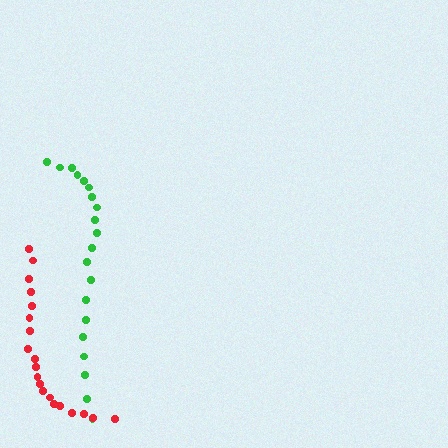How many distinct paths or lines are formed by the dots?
There are 2 distinct paths.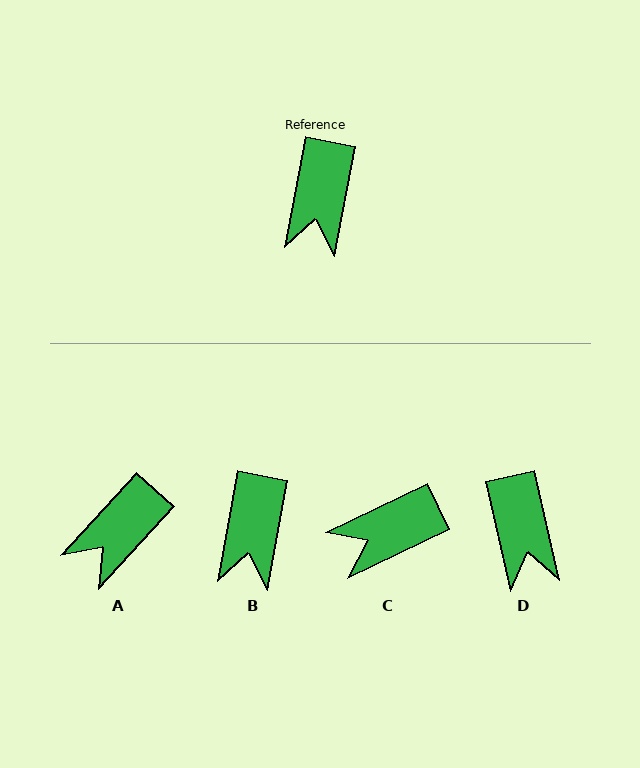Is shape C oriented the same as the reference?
No, it is off by about 54 degrees.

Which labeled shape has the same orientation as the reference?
B.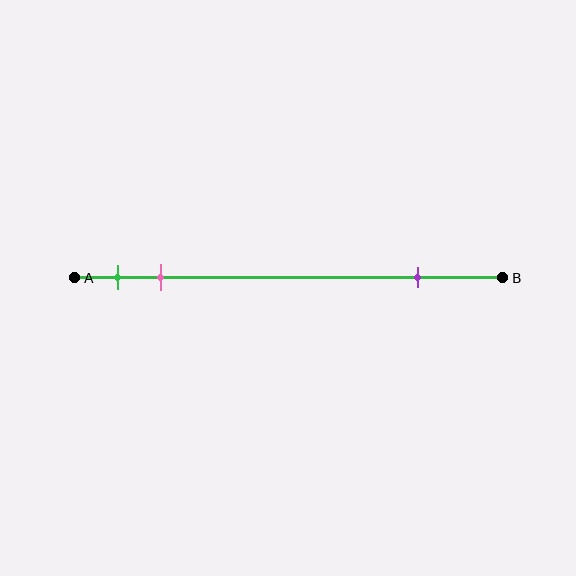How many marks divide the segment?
There are 3 marks dividing the segment.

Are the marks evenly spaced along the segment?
No, the marks are not evenly spaced.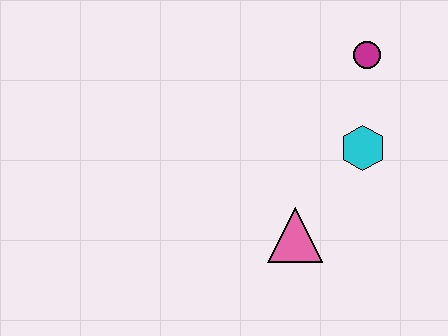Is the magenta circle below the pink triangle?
No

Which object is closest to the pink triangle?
The cyan hexagon is closest to the pink triangle.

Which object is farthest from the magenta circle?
The pink triangle is farthest from the magenta circle.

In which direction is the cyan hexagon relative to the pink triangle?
The cyan hexagon is above the pink triangle.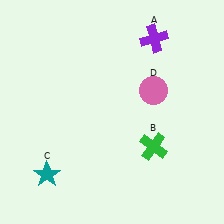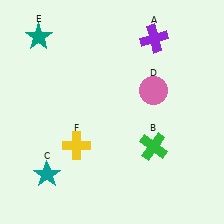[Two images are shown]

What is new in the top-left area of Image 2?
A teal star (E) was added in the top-left area of Image 2.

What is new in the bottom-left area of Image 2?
A yellow cross (F) was added in the bottom-left area of Image 2.